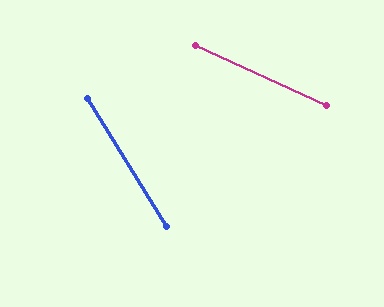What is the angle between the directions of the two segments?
Approximately 33 degrees.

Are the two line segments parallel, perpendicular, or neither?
Neither parallel nor perpendicular — they differ by about 33°.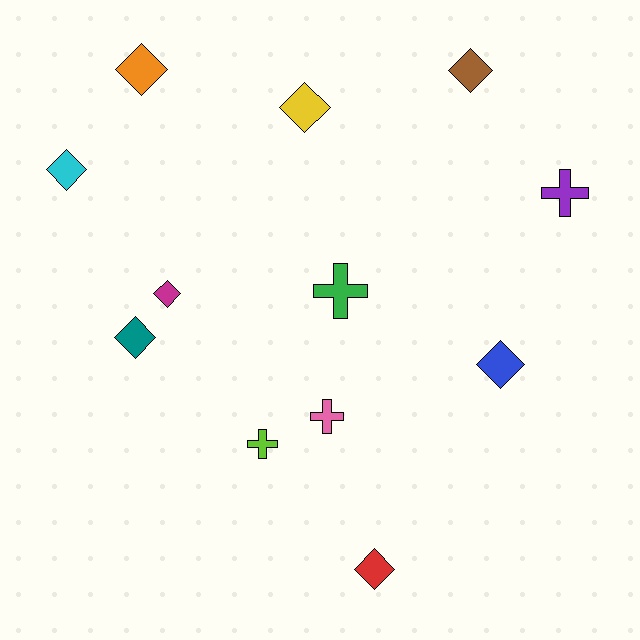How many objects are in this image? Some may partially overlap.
There are 12 objects.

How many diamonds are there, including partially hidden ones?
There are 8 diamonds.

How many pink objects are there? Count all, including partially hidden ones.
There is 1 pink object.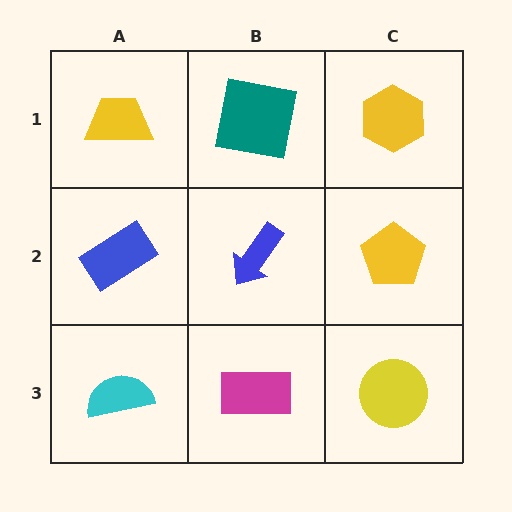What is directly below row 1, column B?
A blue arrow.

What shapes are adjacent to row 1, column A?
A blue rectangle (row 2, column A), a teal square (row 1, column B).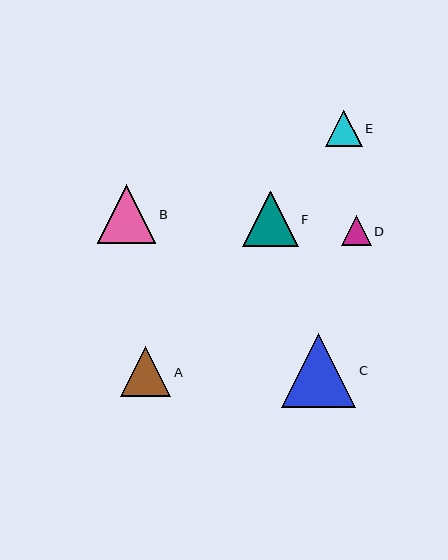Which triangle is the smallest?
Triangle D is the smallest with a size of approximately 30 pixels.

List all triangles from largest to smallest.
From largest to smallest: C, B, F, A, E, D.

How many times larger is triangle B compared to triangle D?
Triangle B is approximately 2.0 times the size of triangle D.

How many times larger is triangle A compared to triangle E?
Triangle A is approximately 1.4 times the size of triangle E.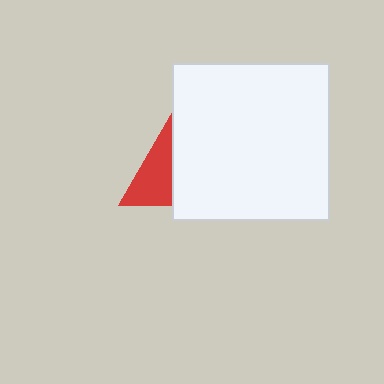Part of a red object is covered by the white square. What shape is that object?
It is a triangle.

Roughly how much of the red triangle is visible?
A small part of it is visible (roughly 35%).